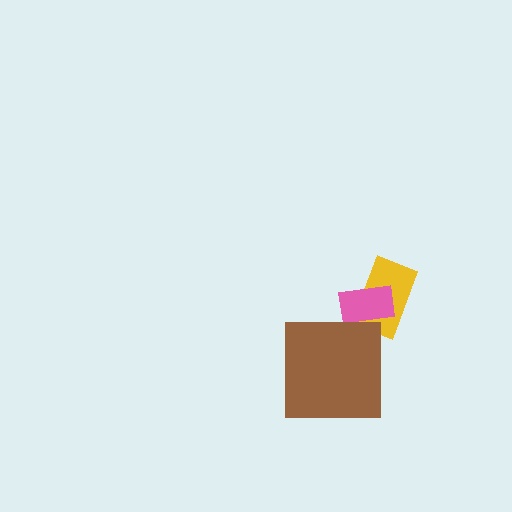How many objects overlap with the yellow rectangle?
1 object overlaps with the yellow rectangle.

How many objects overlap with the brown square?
0 objects overlap with the brown square.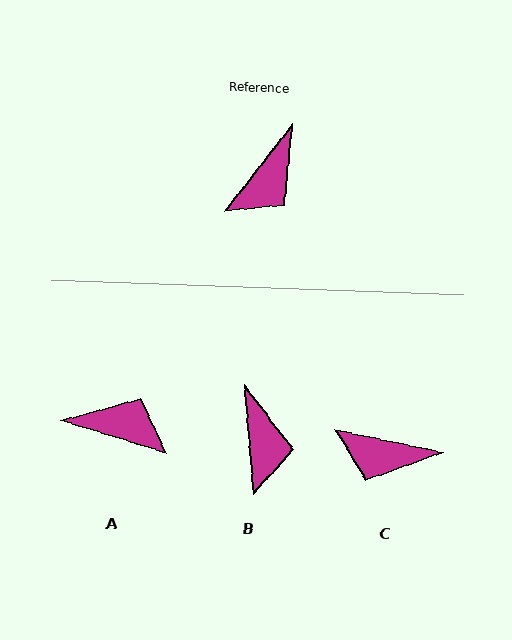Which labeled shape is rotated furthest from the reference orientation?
A, about 111 degrees away.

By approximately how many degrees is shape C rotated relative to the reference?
Approximately 64 degrees clockwise.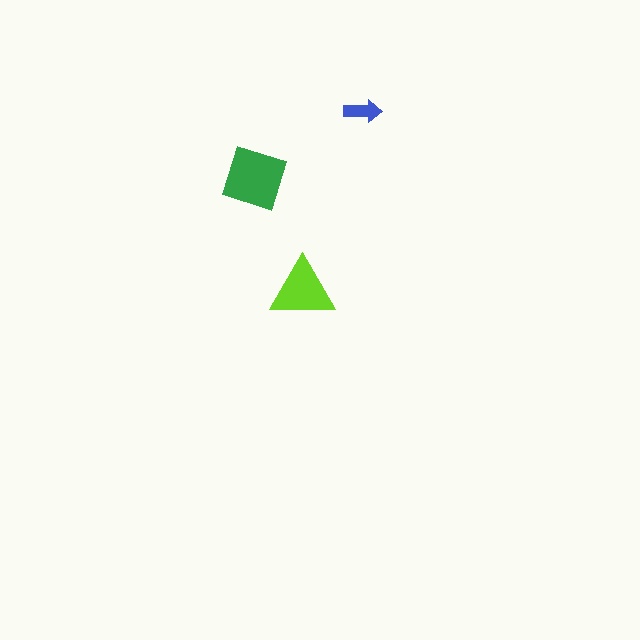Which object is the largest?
The green diamond.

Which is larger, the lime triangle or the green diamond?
The green diamond.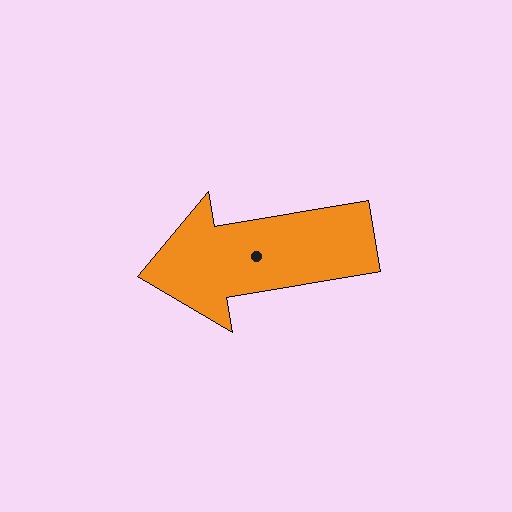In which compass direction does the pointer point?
West.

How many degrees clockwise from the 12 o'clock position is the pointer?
Approximately 260 degrees.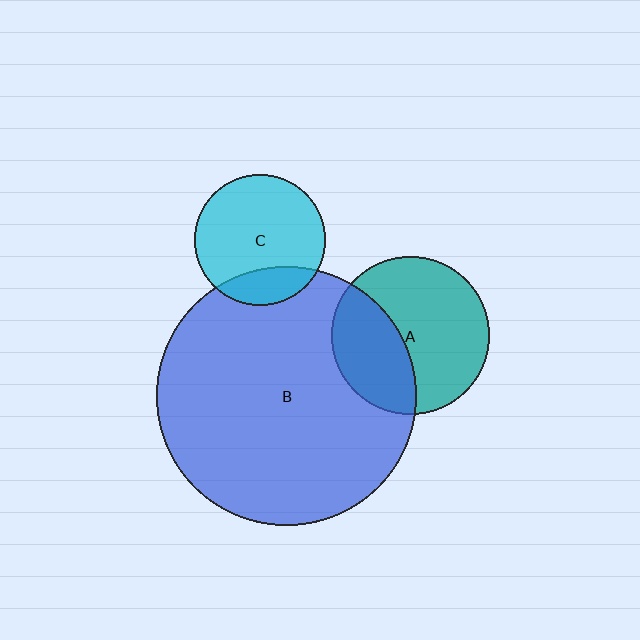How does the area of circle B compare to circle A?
Approximately 2.7 times.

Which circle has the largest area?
Circle B (blue).